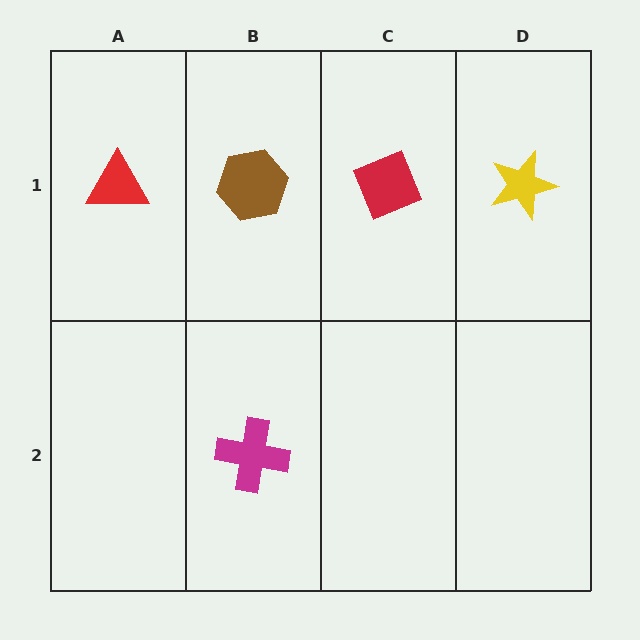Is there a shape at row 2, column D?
No, that cell is empty.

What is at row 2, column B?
A magenta cross.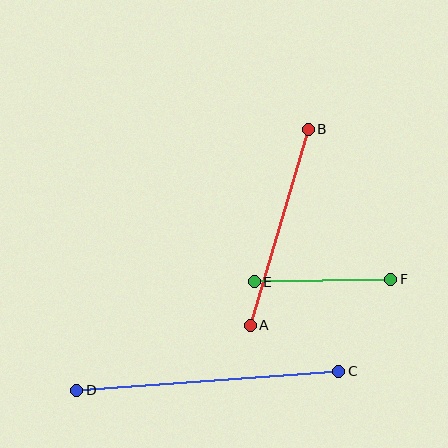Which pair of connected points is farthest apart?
Points C and D are farthest apart.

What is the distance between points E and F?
The distance is approximately 137 pixels.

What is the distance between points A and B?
The distance is approximately 204 pixels.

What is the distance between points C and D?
The distance is approximately 263 pixels.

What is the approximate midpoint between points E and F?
The midpoint is at approximately (322, 280) pixels.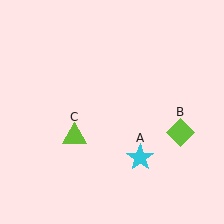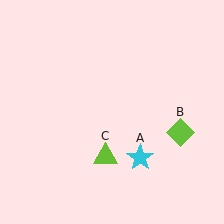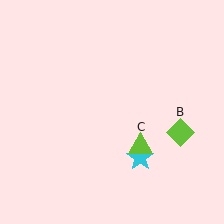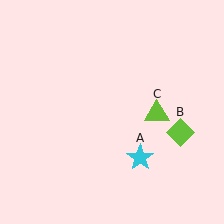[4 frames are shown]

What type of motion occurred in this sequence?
The lime triangle (object C) rotated counterclockwise around the center of the scene.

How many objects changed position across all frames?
1 object changed position: lime triangle (object C).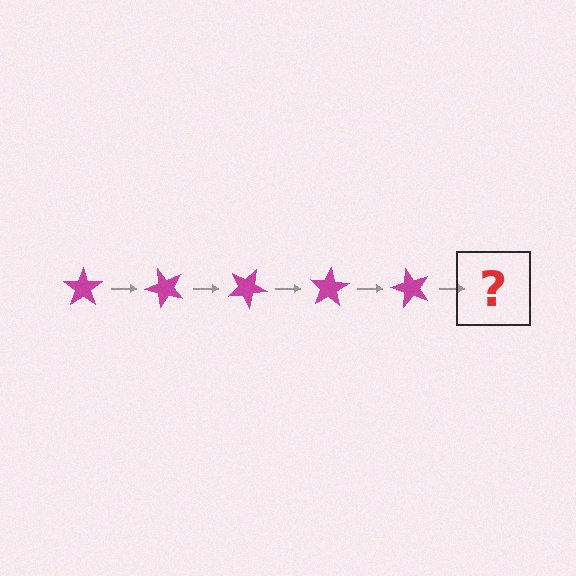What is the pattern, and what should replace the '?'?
The pattern is that the star rotates 50 degrees each step. The '?' should be a magenta star rotated 250 degrees.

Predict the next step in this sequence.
The next step is a magenta star rotated 250 degrees.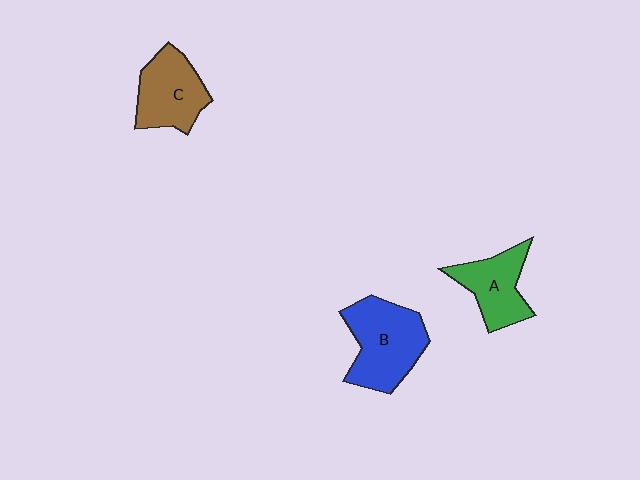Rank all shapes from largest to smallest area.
From largest to smallest: B (blue), C (brown), A (green).